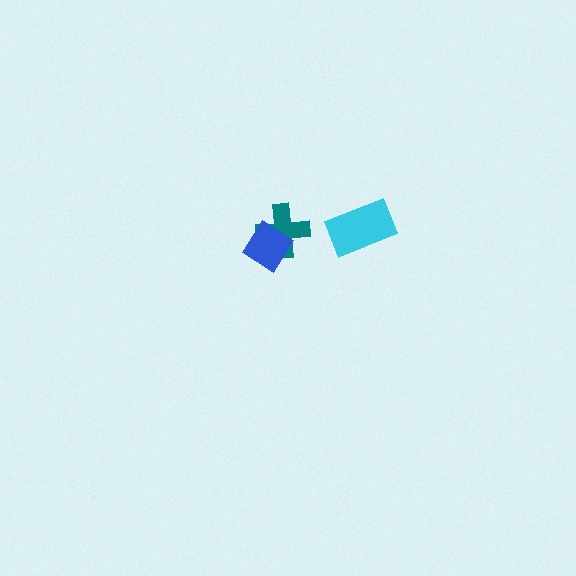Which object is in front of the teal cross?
The blue diamond is in front of the teal cross.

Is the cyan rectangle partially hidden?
No, no other shape covers it.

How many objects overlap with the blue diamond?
1 object overlaps with the blue diamond.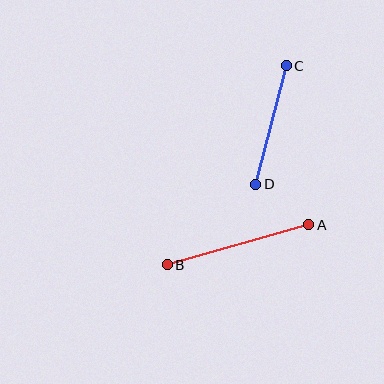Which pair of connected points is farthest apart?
Points A and B are farthest apart.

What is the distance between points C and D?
The distance is approximately 122 pixels.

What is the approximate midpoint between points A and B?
The midpoint is at approximately (238, 245) pixels.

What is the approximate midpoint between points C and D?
The midpoint is at approximately (271, 125) pixels.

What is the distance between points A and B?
The distance is approximately 147 pixels.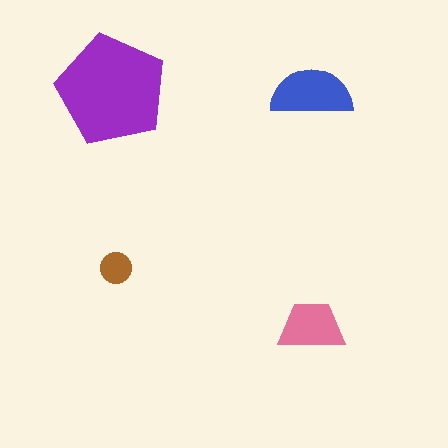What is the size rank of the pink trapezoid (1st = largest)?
3rd.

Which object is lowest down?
The pink trapezoid is bottommost.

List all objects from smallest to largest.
The brown circle, the pink trapezoid, the blue semicircle, the purple pentagon.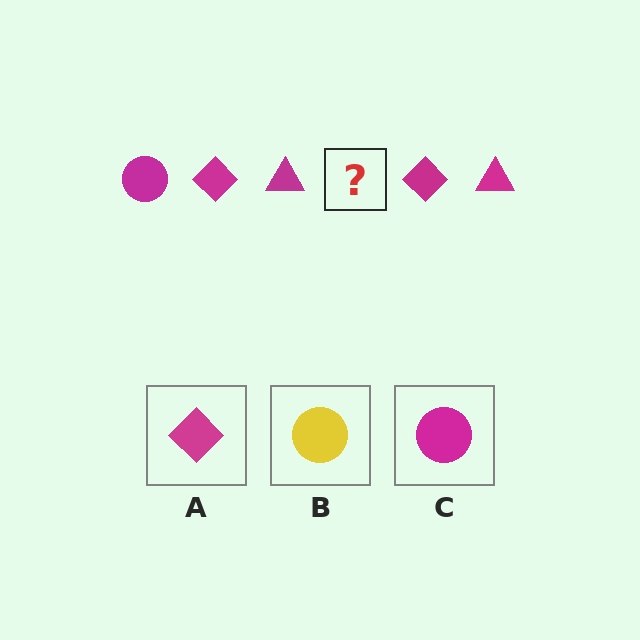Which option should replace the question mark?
Option C.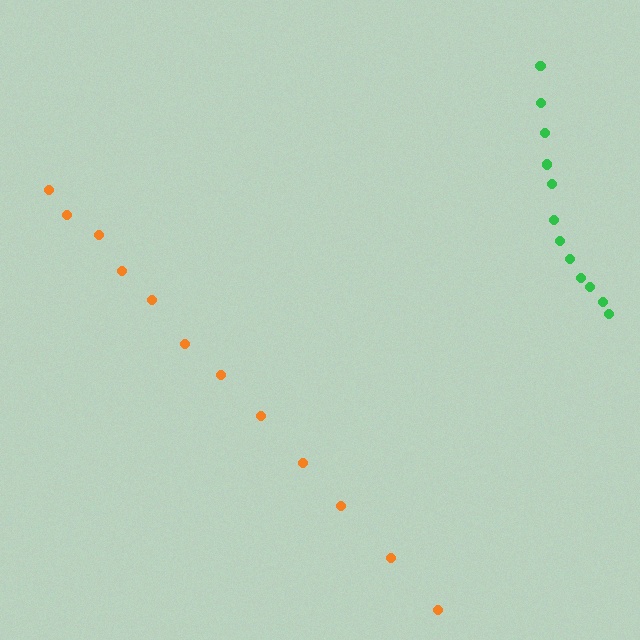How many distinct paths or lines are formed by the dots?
There are 2 distinct paths.